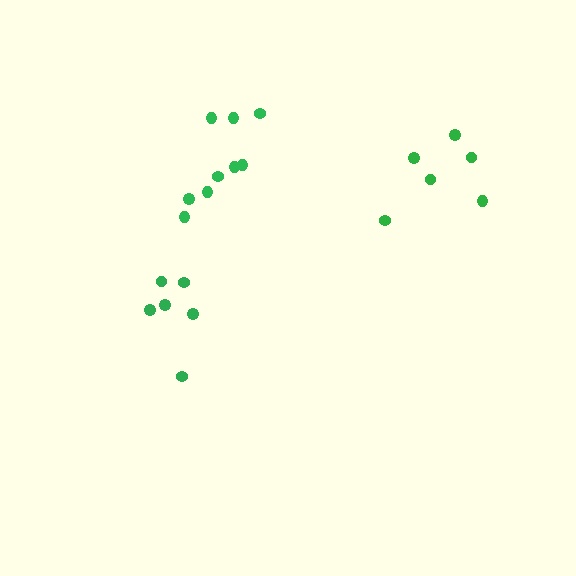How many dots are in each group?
Group 1: 9 dots, Group 2: 6 dots, Group 3: 6 dots (21 total).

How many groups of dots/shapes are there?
There are 3 groups.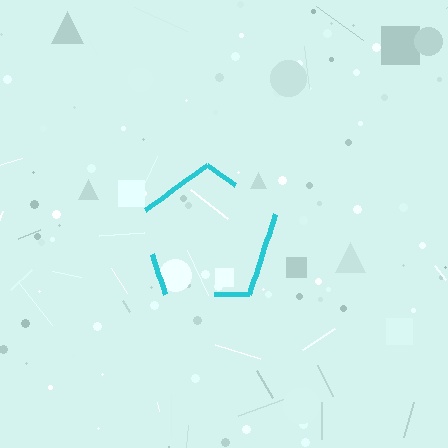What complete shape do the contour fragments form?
The contour fragments form a pentagon.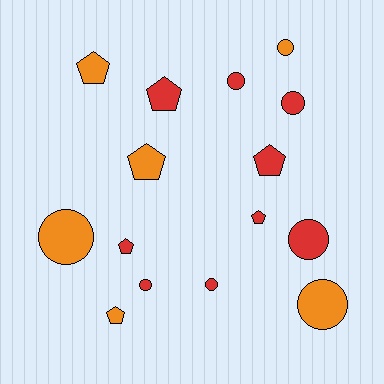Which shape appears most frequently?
Circle, with 8 objects.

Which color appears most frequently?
Red, with 9 objects.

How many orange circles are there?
There are 3 orange circles.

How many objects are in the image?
There are 15 objects.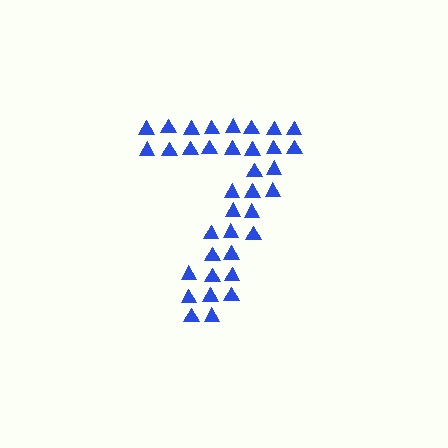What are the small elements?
The small elements are triangles.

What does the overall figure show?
The overall figure shows the digit 7.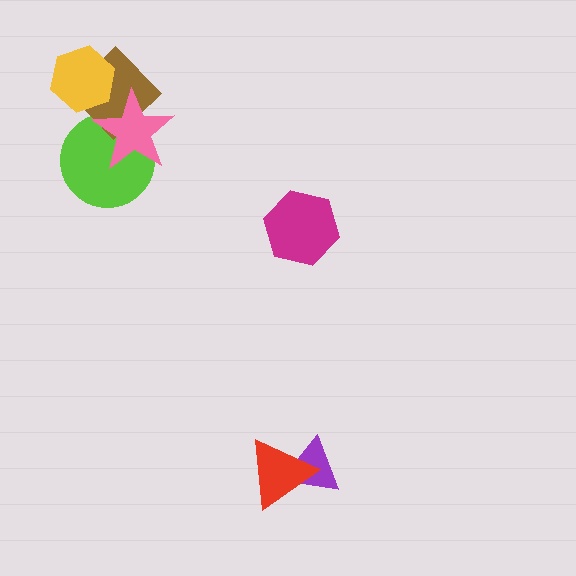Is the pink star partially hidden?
No, no other shape covers it.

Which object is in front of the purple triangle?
The red triangle is in front of the purple triangle.